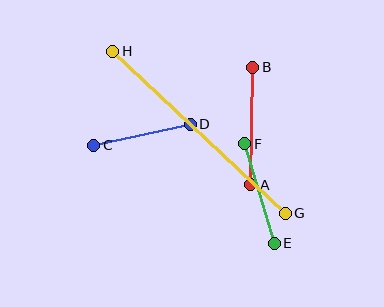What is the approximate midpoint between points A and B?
The midpoint is at approximately (252, 126) pixels.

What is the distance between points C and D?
The distance is approximately 98 pixels.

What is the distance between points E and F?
The distance is approximately 104 pixels.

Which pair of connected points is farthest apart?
Points G and H are farthest apart.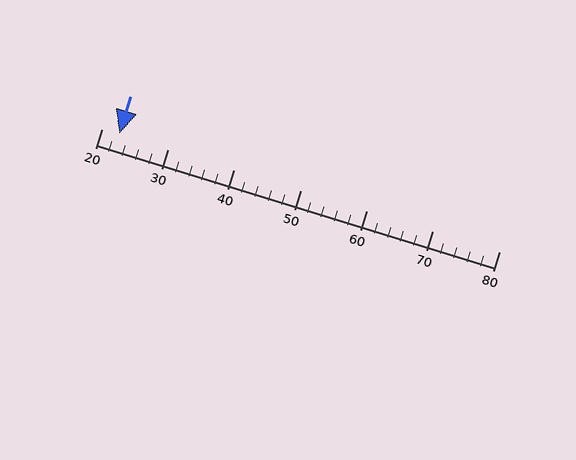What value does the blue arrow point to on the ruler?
The blue arrow points to approximately 23.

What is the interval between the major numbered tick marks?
The major tick marks are spaced 10 units apart.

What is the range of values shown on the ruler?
The ruler shows values from 20 to 80.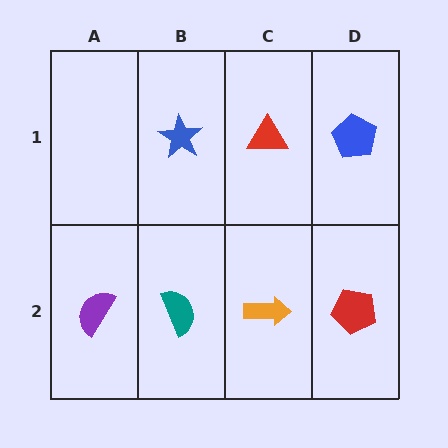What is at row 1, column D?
A blue pentagon.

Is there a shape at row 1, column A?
No, that cell is empty.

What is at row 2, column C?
An orange arrow.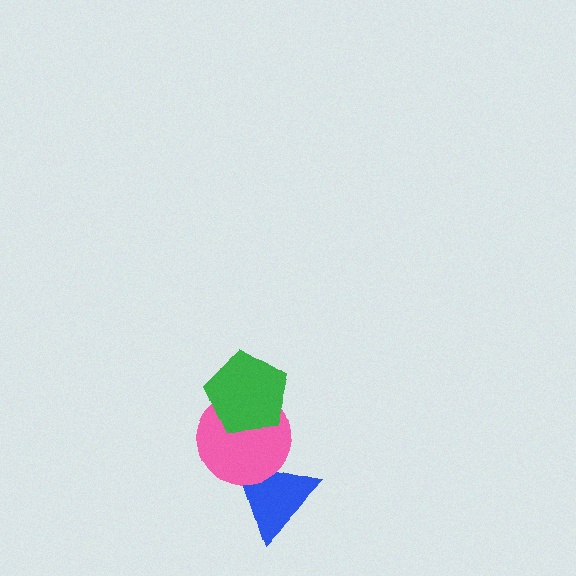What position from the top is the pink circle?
The pink circle is 2nd from the top.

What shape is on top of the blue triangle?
The pink circle is on top of the blue triangle.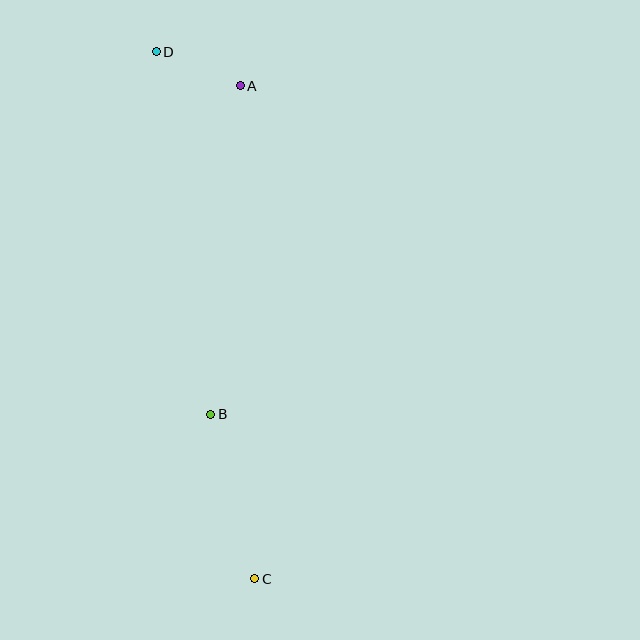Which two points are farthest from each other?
Points C and D are farthest from each other.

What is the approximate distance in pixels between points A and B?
The distance between A and B is approximately 330 pixels.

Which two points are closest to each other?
Points A and D are closest to each other.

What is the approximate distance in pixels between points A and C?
The distance between A and C is approximately 493 pixels.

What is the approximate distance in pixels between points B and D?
The distance between B and D is approximately 366 pixels.